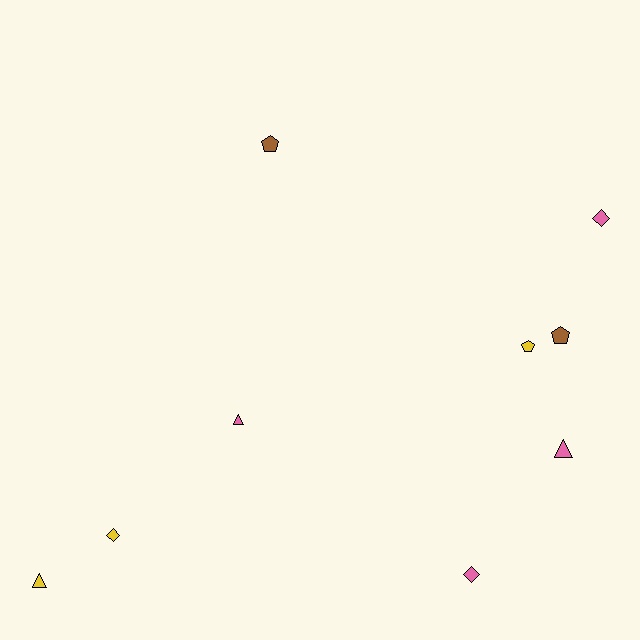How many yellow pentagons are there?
There is 1 yellow pentagon.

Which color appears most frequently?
Pink, with 4 objects.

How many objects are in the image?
There are 9 objects.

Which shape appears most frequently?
Triangle, with 3 objects.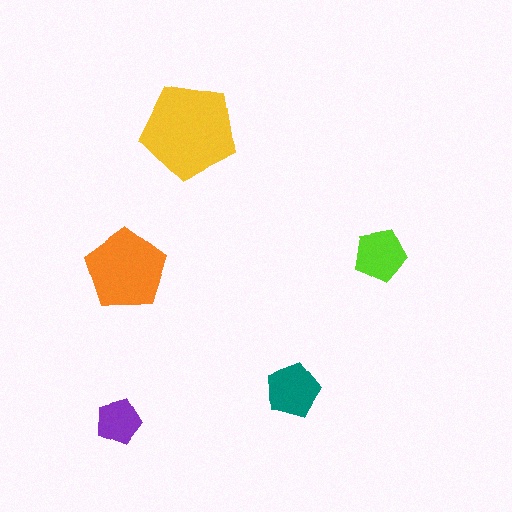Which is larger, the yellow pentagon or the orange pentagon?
The yellow one.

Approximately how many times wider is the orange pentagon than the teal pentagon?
About 1.5 times wider.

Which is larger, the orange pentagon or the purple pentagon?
The orange one.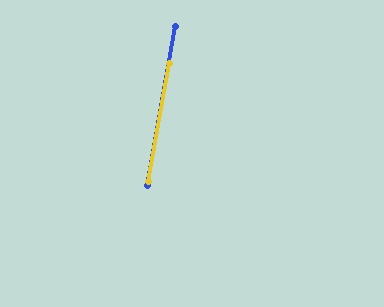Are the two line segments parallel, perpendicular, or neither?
Parallel — their directions differ by only 0.2°.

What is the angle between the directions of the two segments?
Approximately 0 degrees.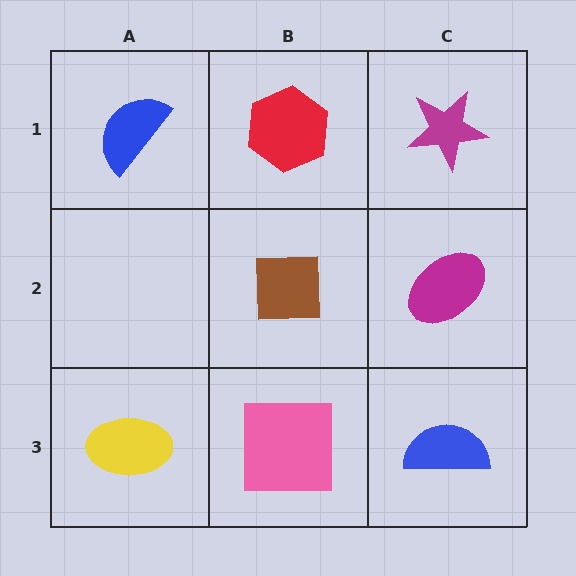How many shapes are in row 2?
2 shapes.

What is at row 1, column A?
A blue semicircle.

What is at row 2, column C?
A magenta ellipse.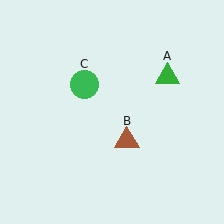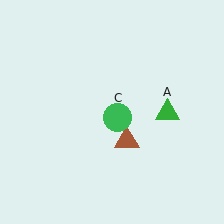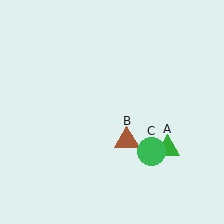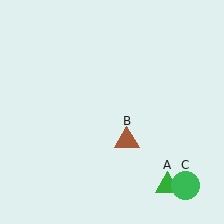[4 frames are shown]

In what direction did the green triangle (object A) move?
The green triangle (object A) moved down.